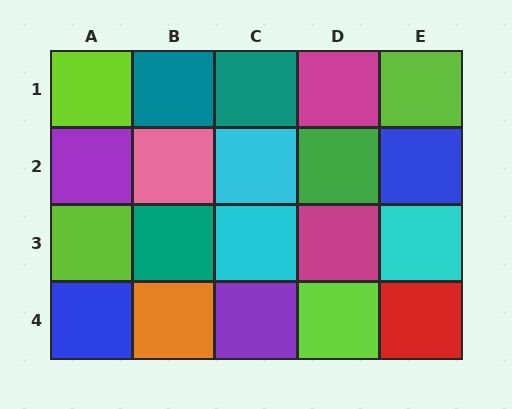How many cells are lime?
4 cells are lime.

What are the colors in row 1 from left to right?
Lime, teal, teal, magenta, lime.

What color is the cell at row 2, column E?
Blue.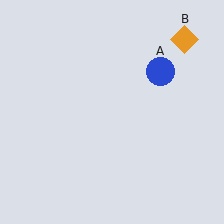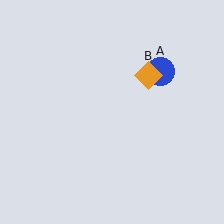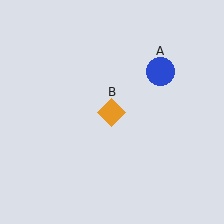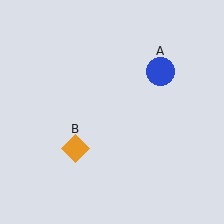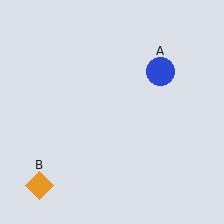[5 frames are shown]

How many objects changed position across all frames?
1 object changed position: orange diamond (object B).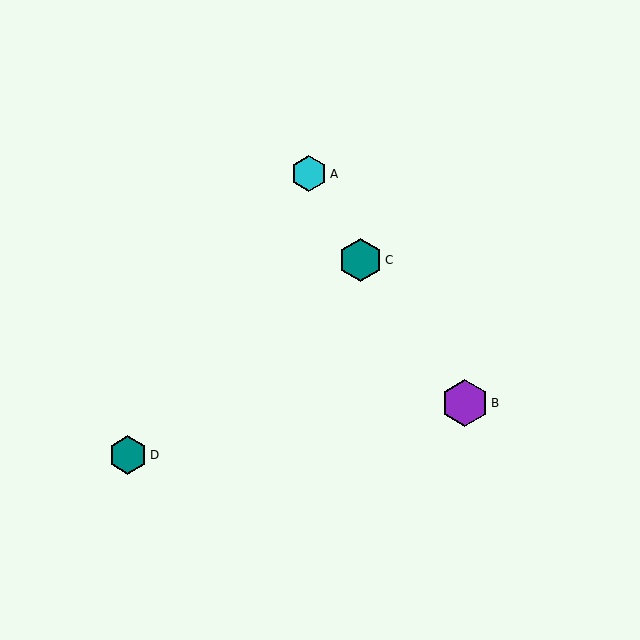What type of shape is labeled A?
Shape A is a cyan hexagon.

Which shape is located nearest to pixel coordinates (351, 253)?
The teal hexagon (labeled C) at (360, 260) is nearest to that location.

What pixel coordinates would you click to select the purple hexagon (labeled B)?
Click at (465, 403) to select the purple hexagon B.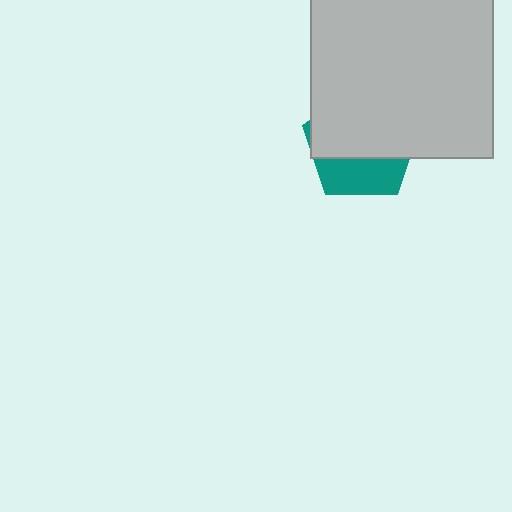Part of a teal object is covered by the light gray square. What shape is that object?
It is a pentagon.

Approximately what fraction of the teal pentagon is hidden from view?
Roughly 66% of the teal pentagon is hidden behind the light gray square.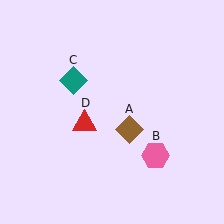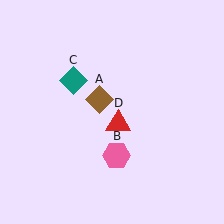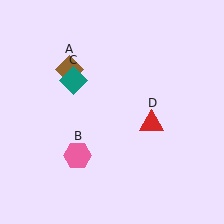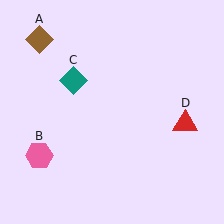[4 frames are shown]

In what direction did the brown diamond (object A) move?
The brown diamond (object A) moved up and to the left.